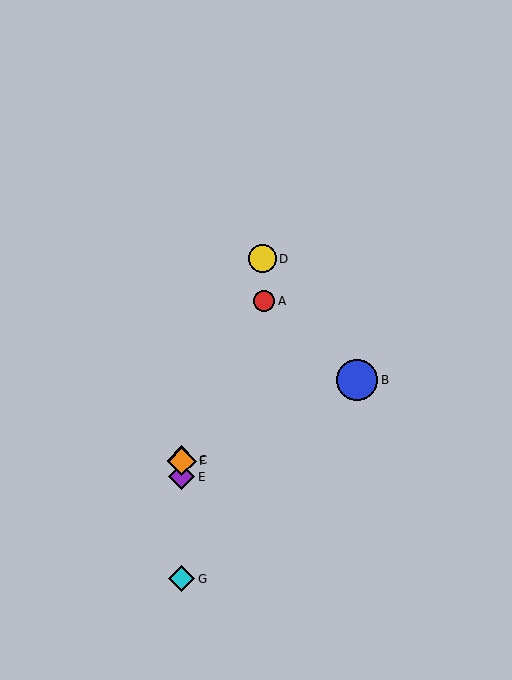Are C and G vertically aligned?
Yes, both are at x≈182.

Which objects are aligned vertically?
Objects C, E, F, G are aligned vertically.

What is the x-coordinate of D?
Object D is at x≈262.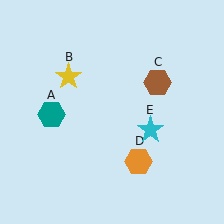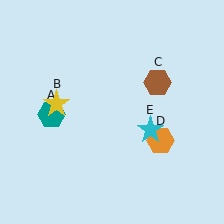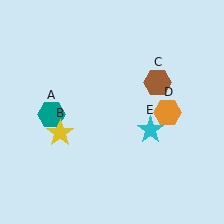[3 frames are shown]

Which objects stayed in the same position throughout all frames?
Teal hexagon (object A) and brown hexagon (object C) and cyan star (object E) remained stationary.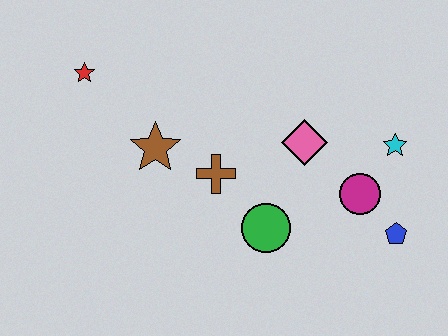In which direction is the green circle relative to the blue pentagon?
The green circle is to the left of the blue pentagon.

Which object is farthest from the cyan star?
The red star is farthest from the cyan star.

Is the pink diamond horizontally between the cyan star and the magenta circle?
No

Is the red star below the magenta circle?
No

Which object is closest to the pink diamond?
The magenta circle is closest to the pink diamond.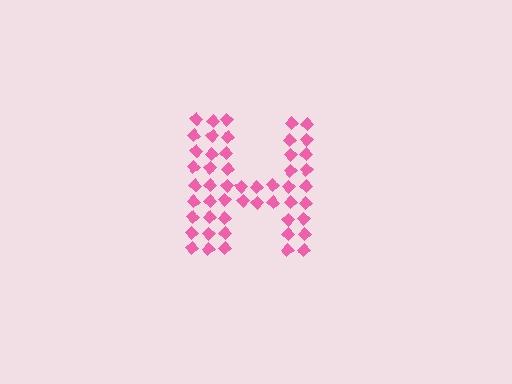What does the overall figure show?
The overall figure shows the letter H.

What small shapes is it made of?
It is made of small diamonds.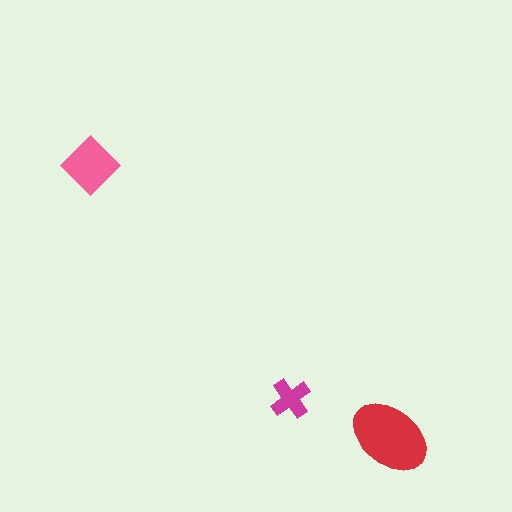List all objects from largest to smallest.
The red ellipse, the pink diamond, the magenta cross.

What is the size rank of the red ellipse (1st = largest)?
1st.